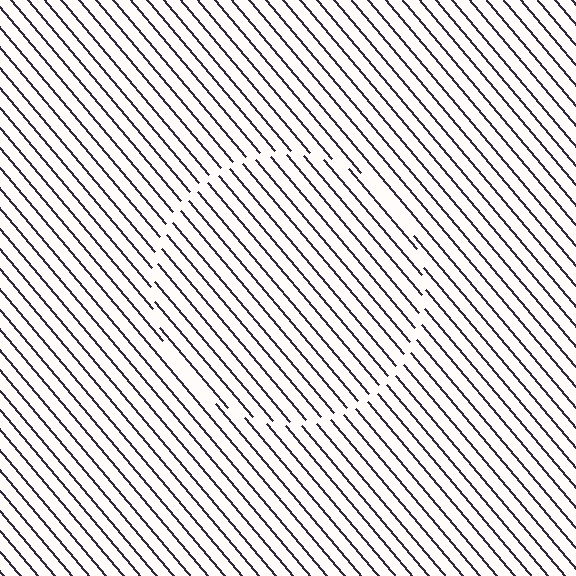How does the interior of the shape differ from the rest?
The interior of the shape contains the same grating, shifted by half a period — the contour is defined by the phase discontinuity where line-ends from the inner and outer gratings abut.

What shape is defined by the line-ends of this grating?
An illusory circle. The interior of the shape contains the same grating, shifted by half a period — the contour is defined by the phase discontinuity where line-ends from the inner and outer gratings abut.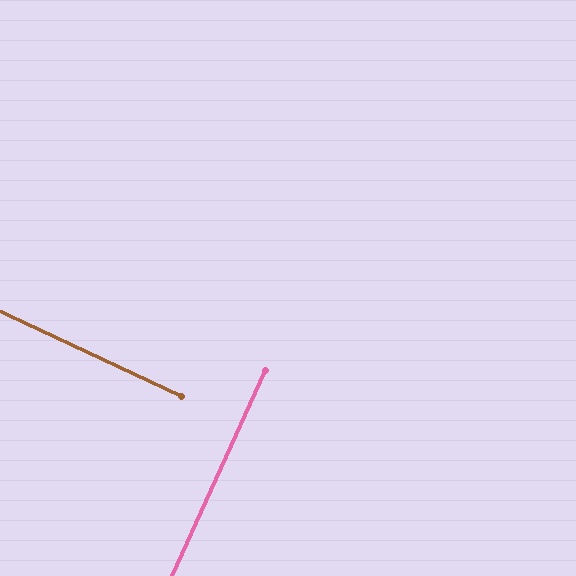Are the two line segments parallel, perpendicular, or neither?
Perpendicular — they meet at approximately 89°.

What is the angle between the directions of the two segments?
Approximately 89 degrees.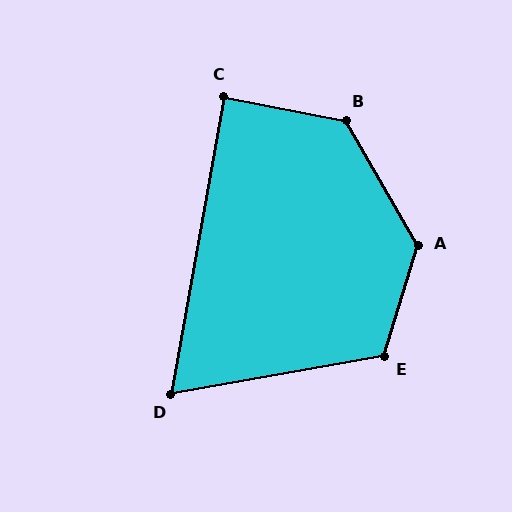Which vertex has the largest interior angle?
A, at approximately 133 degrees.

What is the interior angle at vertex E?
Approximately 117 degrees (obtuse).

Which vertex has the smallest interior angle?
D, at approximately 70 degrees.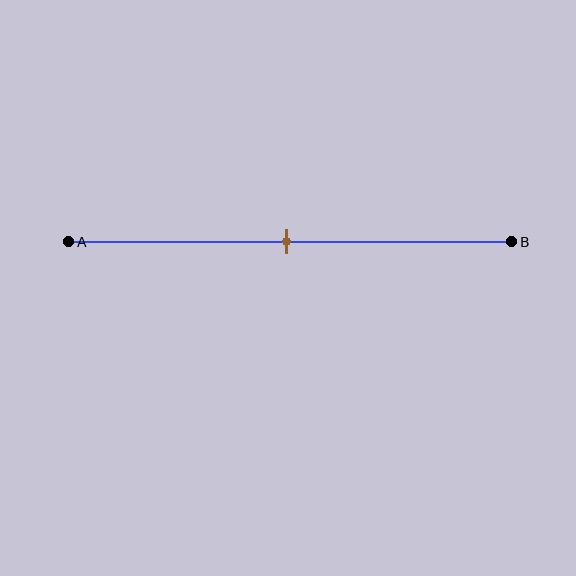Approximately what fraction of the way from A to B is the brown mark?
The brown mark is approximately 50% of the way from A to B.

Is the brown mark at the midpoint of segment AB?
Yes, the mark is approximately at the midpoint.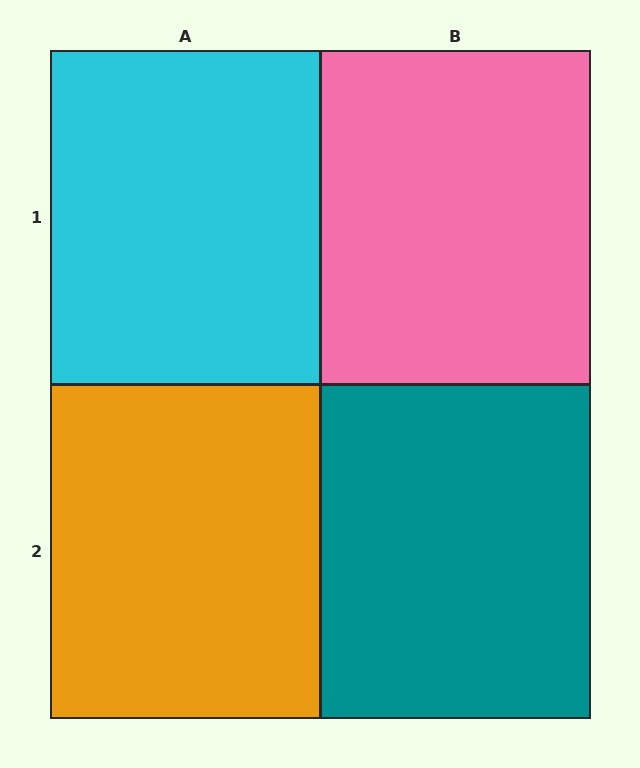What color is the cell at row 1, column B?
Pink.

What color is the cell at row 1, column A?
Cyan.